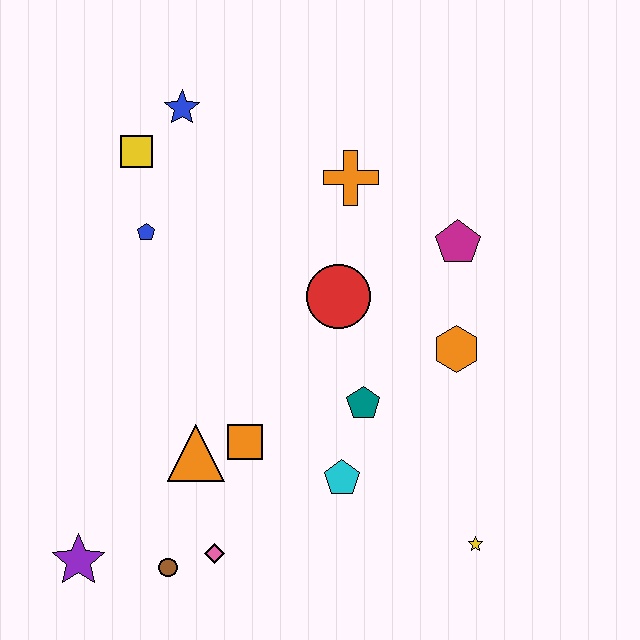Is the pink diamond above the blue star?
No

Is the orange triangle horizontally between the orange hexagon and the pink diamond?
No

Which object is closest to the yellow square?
The blue star is closest to the yellow square.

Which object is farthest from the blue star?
The yellow star is farthest from the blue star.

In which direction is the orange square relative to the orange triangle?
The orange square is to the right of the orange triangle.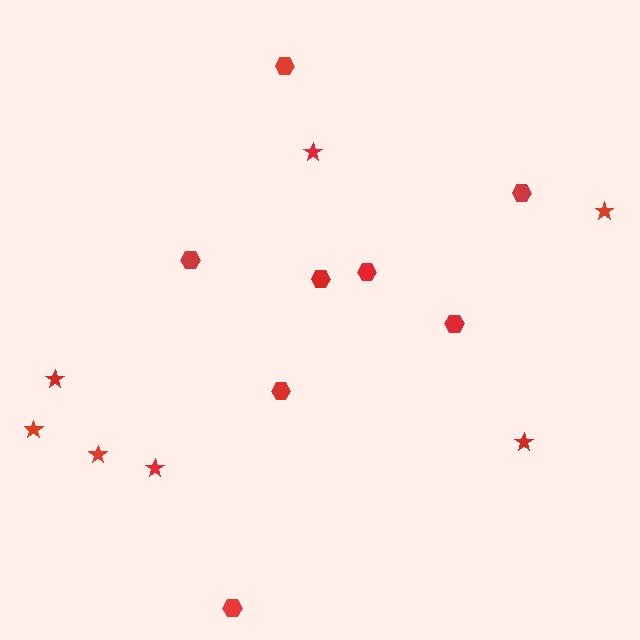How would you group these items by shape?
There are 2 groups: one group of stars (7) and one group of hexagons (8).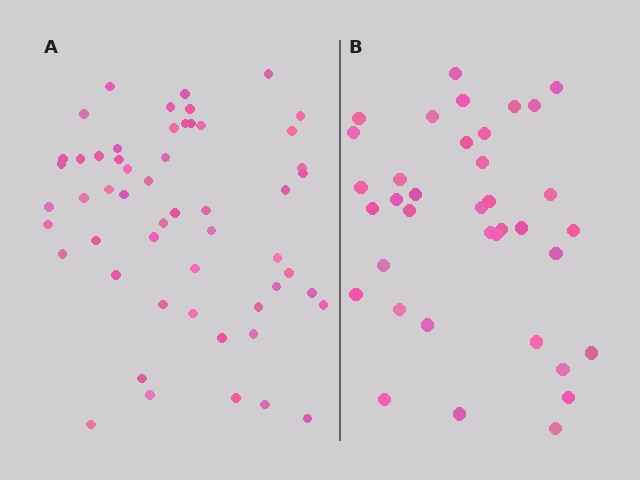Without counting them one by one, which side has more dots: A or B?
Region A (the left region) has more dots.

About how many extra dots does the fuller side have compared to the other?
Region A has approximately 15 more dots than region B.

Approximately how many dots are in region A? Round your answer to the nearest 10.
About 50 dots. (The exact count is 54, which rounds to 50.)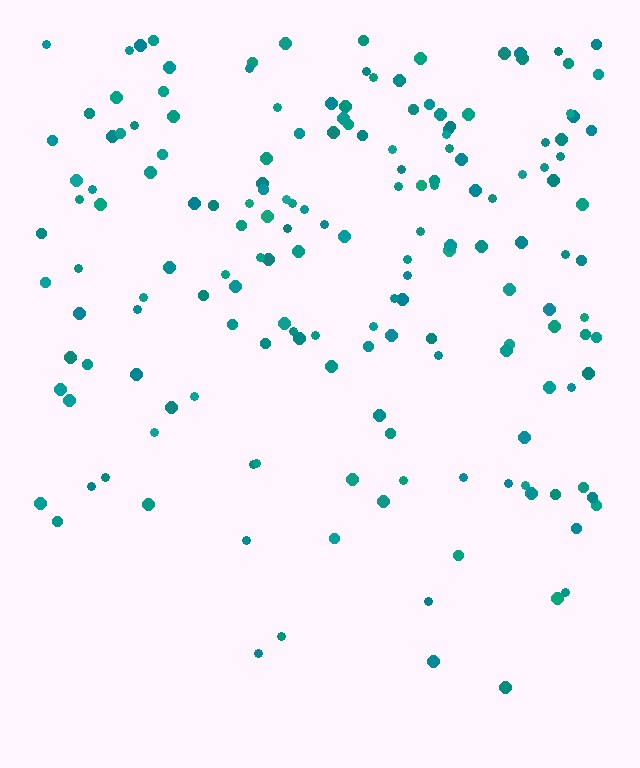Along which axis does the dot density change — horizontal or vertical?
Vertical.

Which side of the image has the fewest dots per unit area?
The bottom.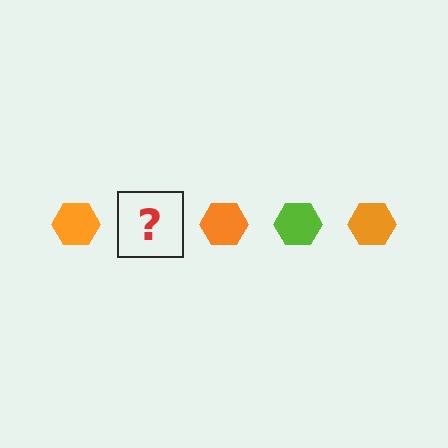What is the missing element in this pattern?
The missing element is a lime hexagon.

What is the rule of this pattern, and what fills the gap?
The rule is that the pattern cycles through orange, lime hexagons. The gap should be filled with a lime hexagon.